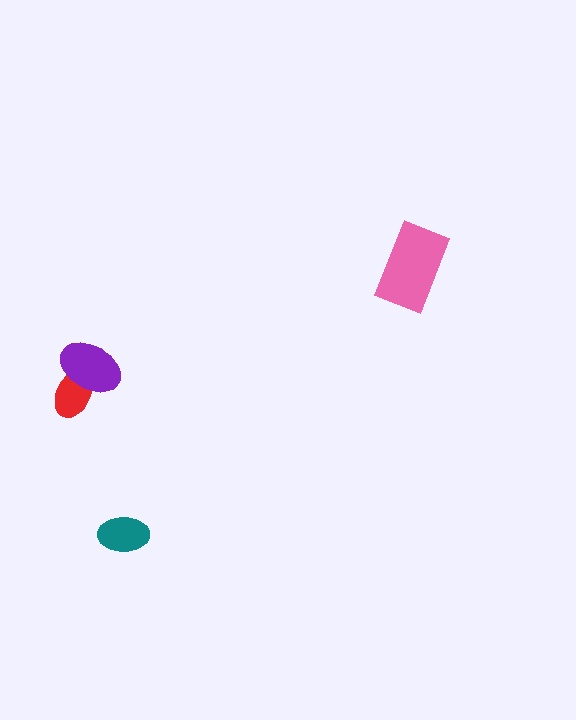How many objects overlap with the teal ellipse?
0 objects overlap with the teal ellipse.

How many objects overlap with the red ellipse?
1 object overlaps with the red ellipse.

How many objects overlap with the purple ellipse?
1 object overlaps with the purple ellipse.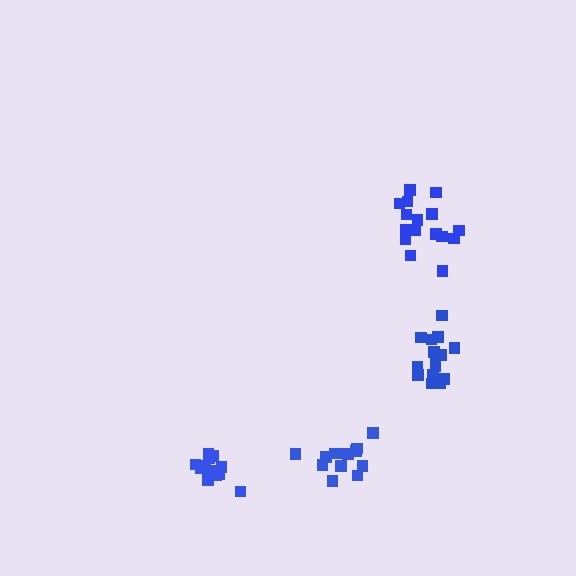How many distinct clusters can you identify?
There are 4 distinct clusters.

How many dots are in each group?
Group 1: 12 dots, Group 2: 16 dots, Group 3: 16 dots, Group 4: 13 dots (57 total).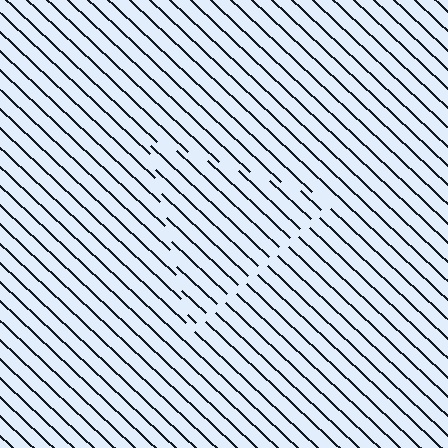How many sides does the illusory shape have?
3 sides — the line-ends trace a triangle.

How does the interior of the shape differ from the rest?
The interior of the shape contains the same grating, shifted by half a period — the contour is defined by the phase discontinuity where line-ends from the inner and outer gratings abut.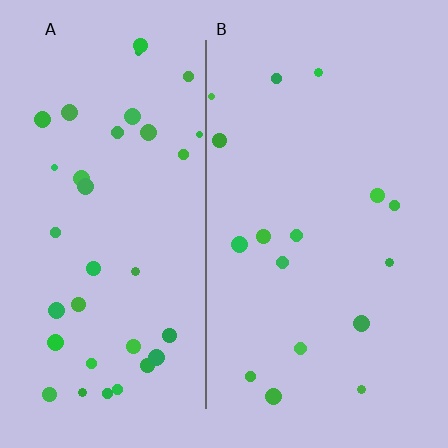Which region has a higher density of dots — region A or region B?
A (the left).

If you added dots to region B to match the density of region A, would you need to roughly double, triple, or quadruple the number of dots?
Approximately double.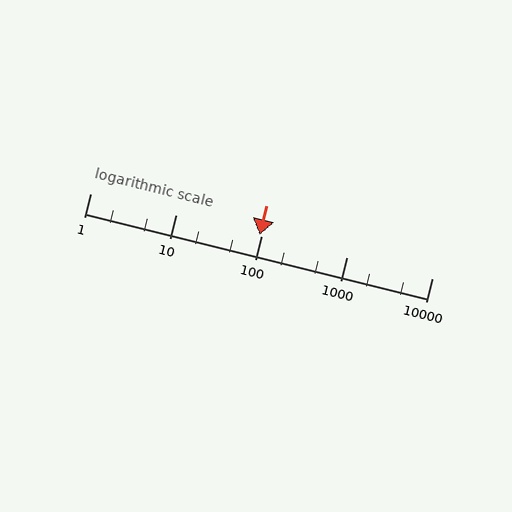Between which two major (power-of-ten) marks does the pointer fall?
The pointer is between 10 and 100.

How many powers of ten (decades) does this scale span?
The scale spans 4 decades, from 1 to 10000.